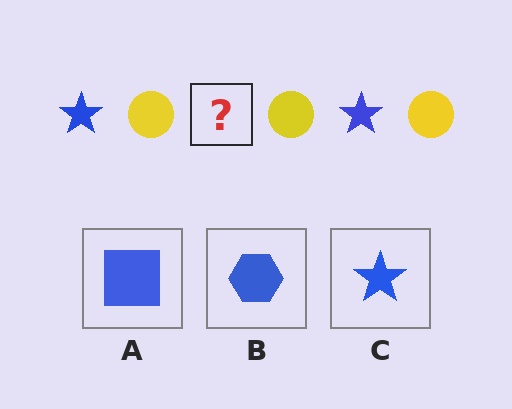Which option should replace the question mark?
Option C.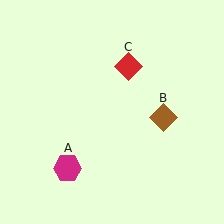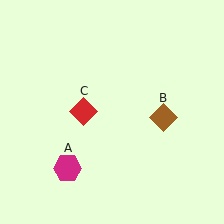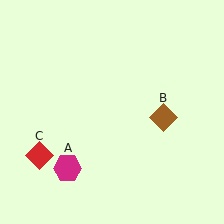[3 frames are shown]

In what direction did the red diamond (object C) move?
The red diamond (object C) moved down and to the left.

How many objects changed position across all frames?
1 object changed position: red diamond (object C).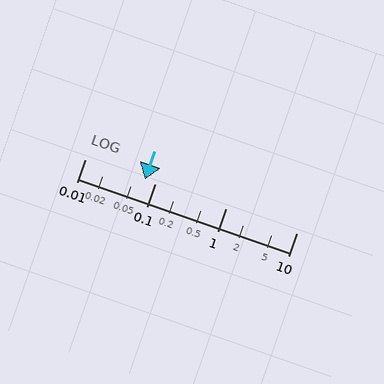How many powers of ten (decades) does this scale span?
The scale spans 3 decades, from 0.01 to 10.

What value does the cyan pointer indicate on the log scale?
The pointer indicates approximately 0.07.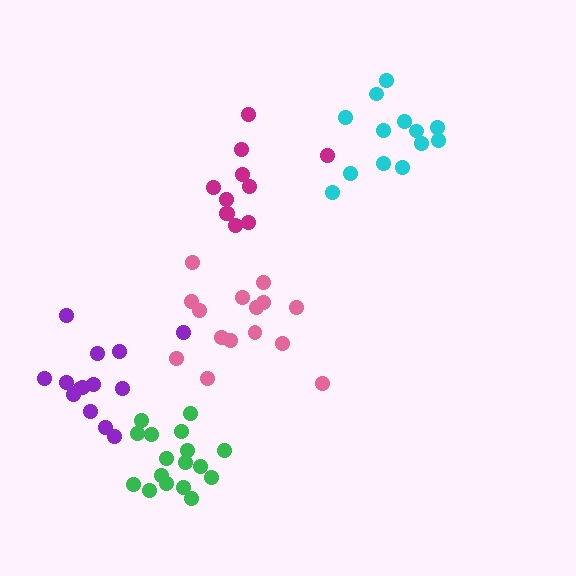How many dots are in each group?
Group 1: 17 dots, Group 2: 13 dots, Group 3: 14 dots, Group 4: 11 dots, Group 5: 15 dots (70 total).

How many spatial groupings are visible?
There are 5 spatial groupings.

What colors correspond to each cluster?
The clusters are colored: green, cyan, purple, magenta, pink.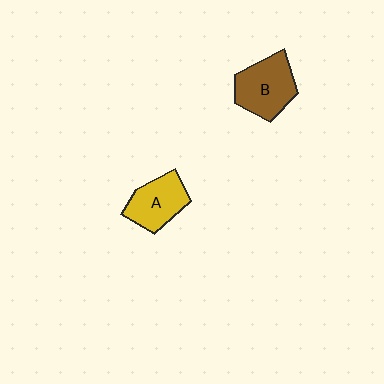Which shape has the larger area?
Shape B (brown).